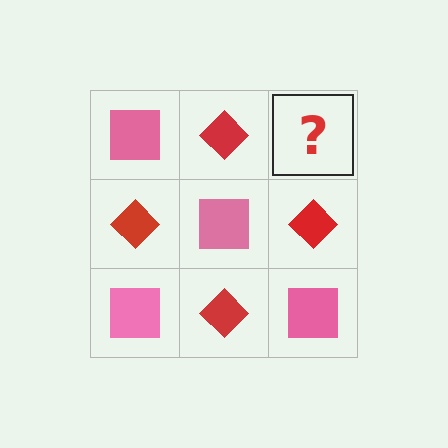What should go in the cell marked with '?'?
The missing cell should contain a pink square.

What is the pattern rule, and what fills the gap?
The rule is that it alternates pink square and red diamond in a checkerboard pattern. The gap should be filled with a pink square.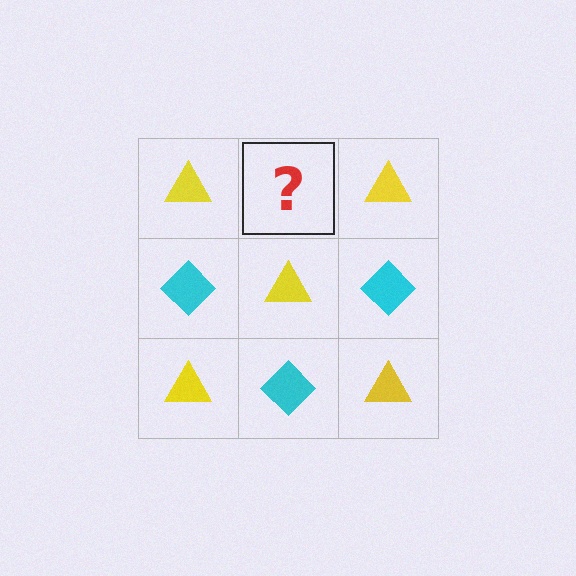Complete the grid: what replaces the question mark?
The question mark should be replaced with a cyan diamond.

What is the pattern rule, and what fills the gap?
The rule is that it alternates yellow triangle and cyan diamond in a checkerboard pattern. The gap should be filled with a cyan diamond.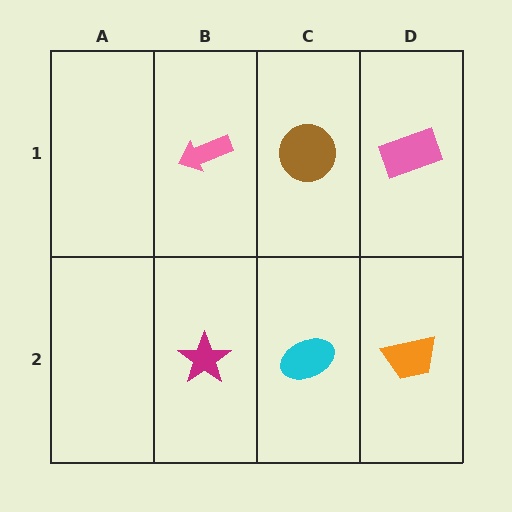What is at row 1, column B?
A pink arrow.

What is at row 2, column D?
An orange trapezoid.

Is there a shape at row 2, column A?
No, that cell is empty.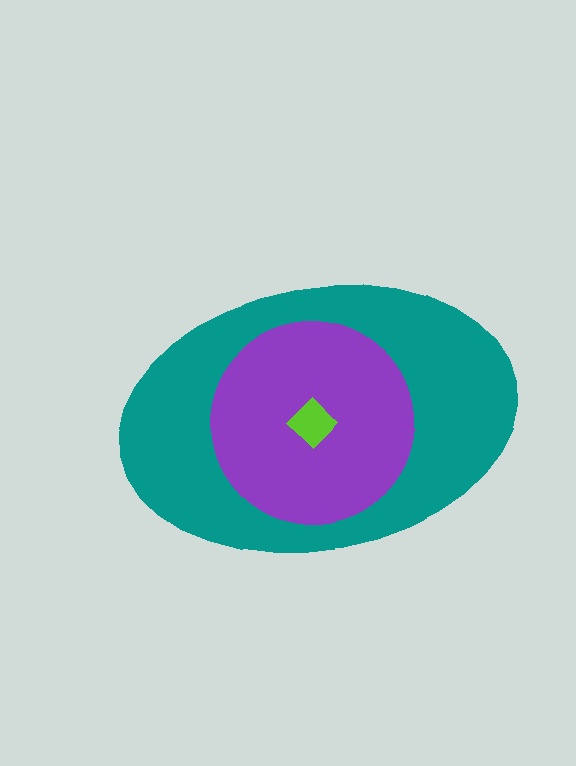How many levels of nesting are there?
3.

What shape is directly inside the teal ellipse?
The purple circle.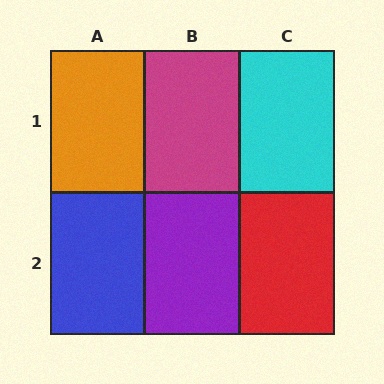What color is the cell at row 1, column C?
Cyan.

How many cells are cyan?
1 cell is cyan.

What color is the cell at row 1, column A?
Orange.